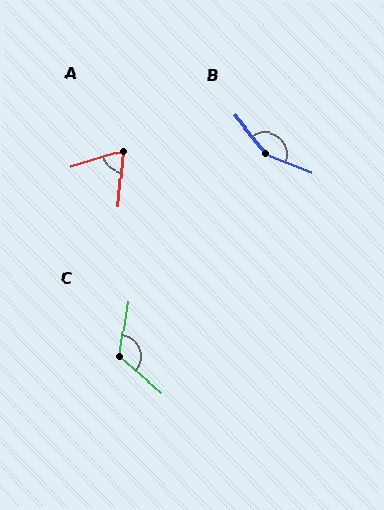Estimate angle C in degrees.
Approximately 122 degrees.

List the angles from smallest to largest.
A (68°), C (122°), B (150°).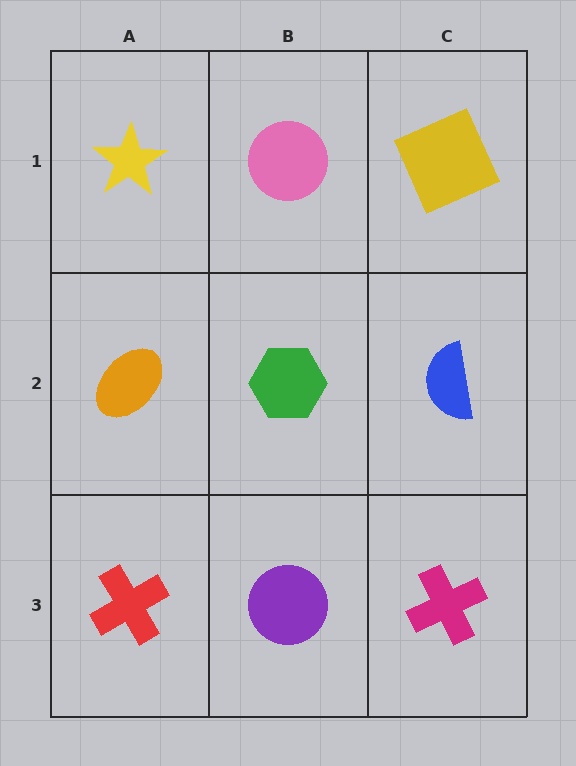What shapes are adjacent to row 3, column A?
An orange ellipse (row 2, column A), a purple circle (row 3, column B).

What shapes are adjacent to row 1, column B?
A green hexagon (row 2, column B), a yellow star (row 1, column A), a yellow square (row 1, column C).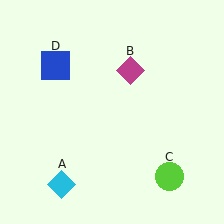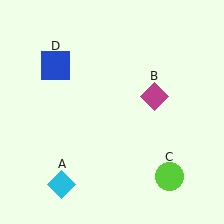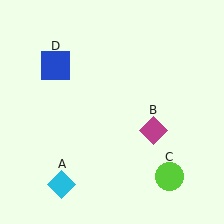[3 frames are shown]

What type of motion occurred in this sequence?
The magenta diamond (object B) rotated clockwise around the center of the scene.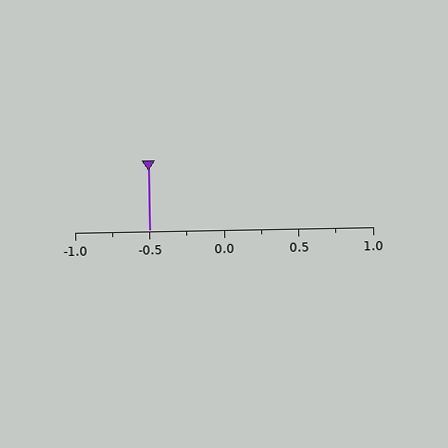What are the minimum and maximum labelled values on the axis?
The axis runs from -1.0 to 1.0.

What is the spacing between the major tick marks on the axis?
The major ticks are spaced 0.5 apart.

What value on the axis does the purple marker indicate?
The marker indicates approximately -0.5.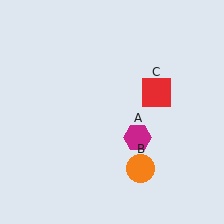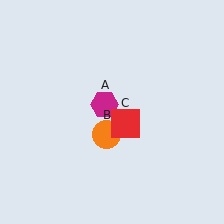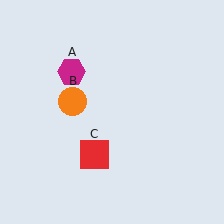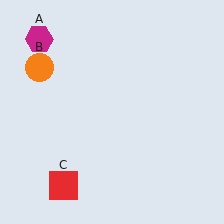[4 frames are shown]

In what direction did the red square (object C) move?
The red square (object C) moved down and to the left.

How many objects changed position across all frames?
3 objects changed position: magenta hexagon (object A), orange circle (object B), red square (object C).